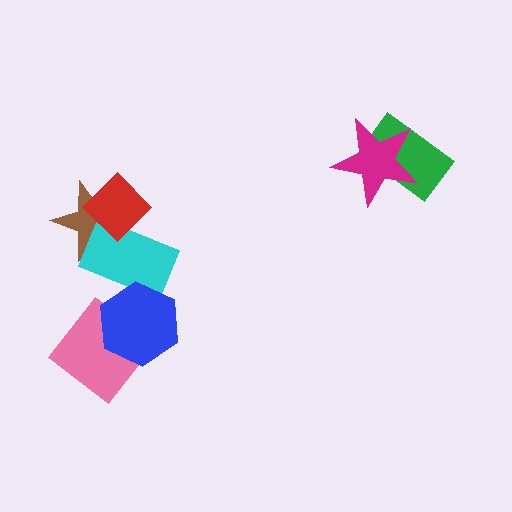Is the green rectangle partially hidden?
Yes, it is partially covered by another shape.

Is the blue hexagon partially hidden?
No, no other shape covers it.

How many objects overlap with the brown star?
2 objects overlap with the brown star.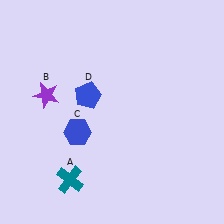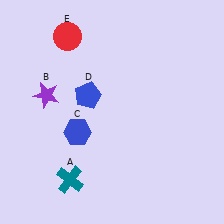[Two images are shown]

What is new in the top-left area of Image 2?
A red circle (E) was added in the top-left area of Image 2.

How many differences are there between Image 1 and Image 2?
There is 1 difference between the two images.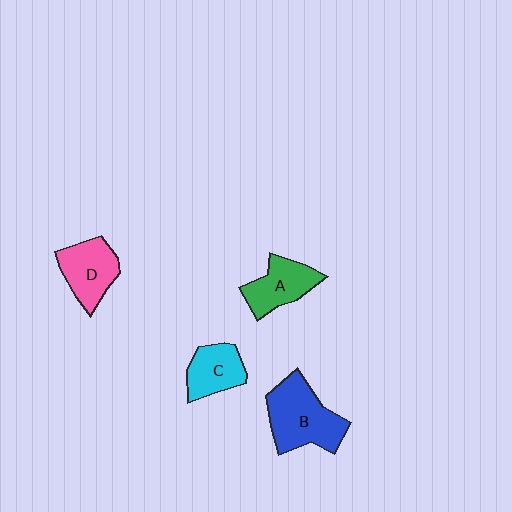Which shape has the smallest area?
Shape C (cyan).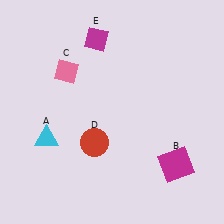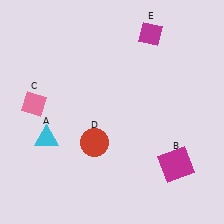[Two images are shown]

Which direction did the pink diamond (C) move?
The pink diamond (C) moved left.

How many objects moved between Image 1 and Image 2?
2 objects moved between the two images.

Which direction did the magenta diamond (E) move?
The magenta diamond (E) moved right.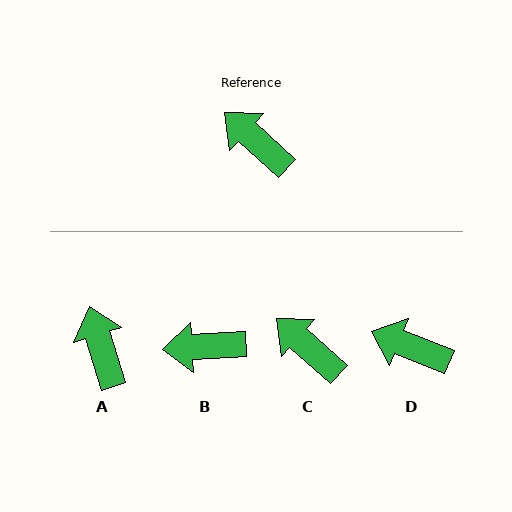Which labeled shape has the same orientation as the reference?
C.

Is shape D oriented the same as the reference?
No, it is off by about 20 degrees.